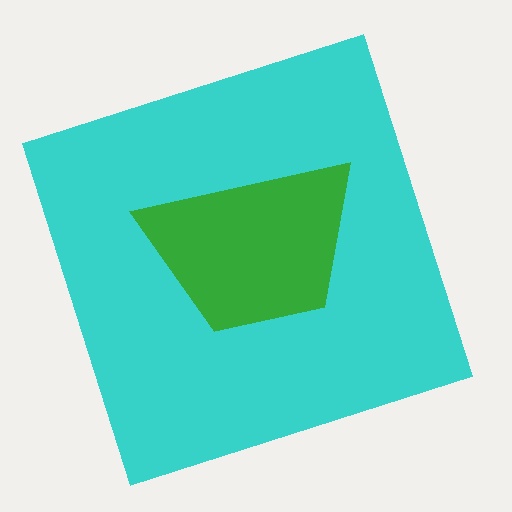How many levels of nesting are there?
2.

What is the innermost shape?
The green trapezoid.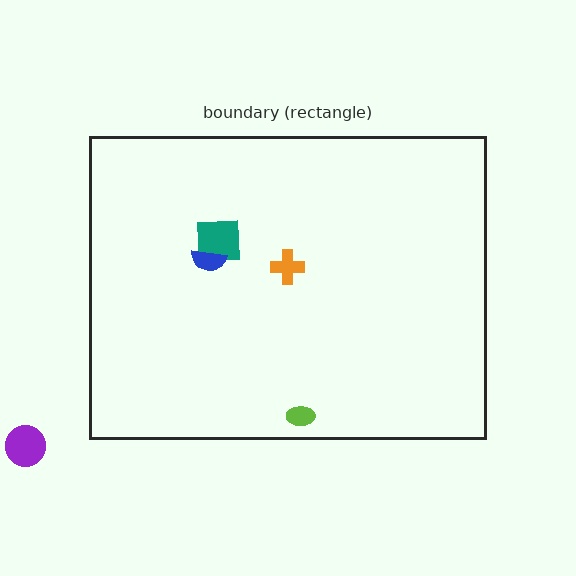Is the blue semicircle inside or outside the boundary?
Inside.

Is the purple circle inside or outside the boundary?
Outside.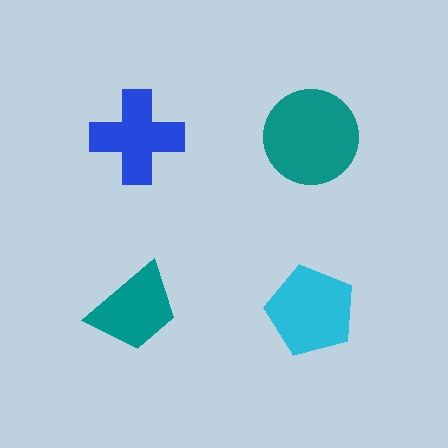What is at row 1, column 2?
A teal circle.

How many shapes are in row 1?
2 shapes.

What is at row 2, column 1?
A teal trapezoid.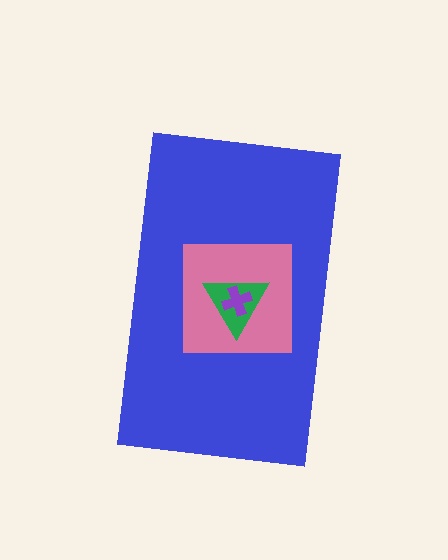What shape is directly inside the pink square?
The green triangle.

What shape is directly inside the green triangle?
The purple cross.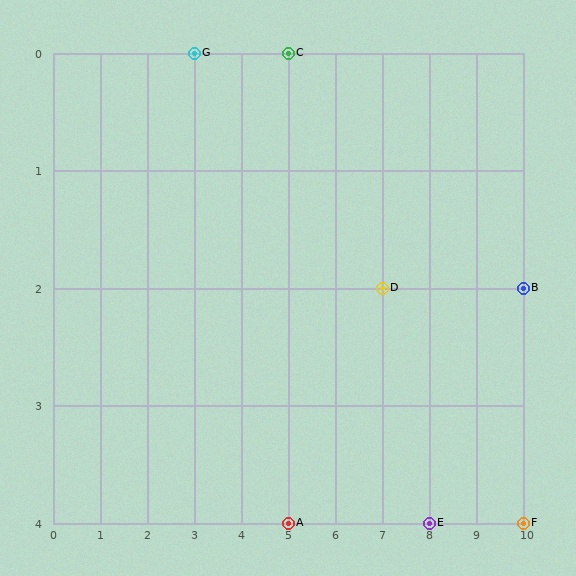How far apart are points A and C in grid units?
Points A and C are 4 rows apart.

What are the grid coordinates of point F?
Point F is at grid coordinates (10, 4).